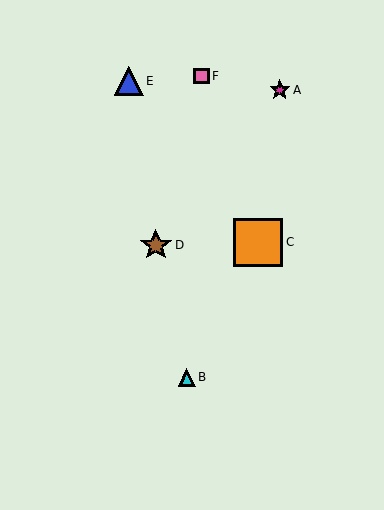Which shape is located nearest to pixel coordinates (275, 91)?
The magenta star (labeled A) at (280, 90) is nearest to that location.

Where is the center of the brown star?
The center of the brown star is at (156, 245).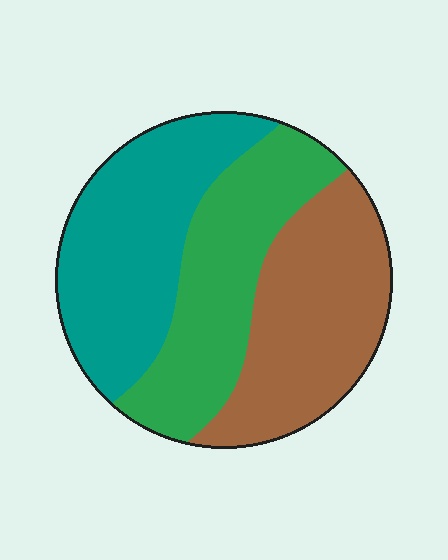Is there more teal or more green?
Teal.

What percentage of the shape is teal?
Teal covers about 35% of the shape.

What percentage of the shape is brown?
Brown covers roughly 35% of the shape.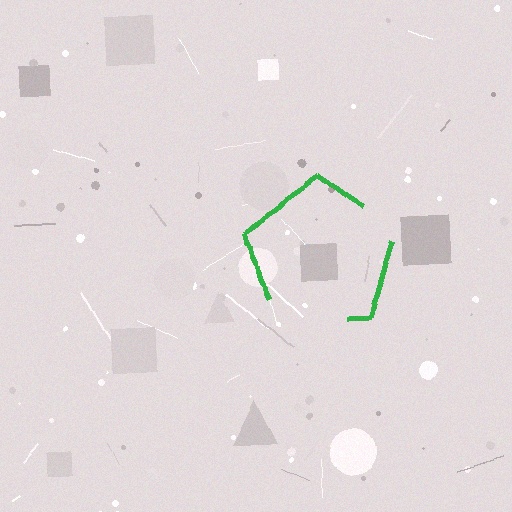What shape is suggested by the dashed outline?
The dashed outline suggests a pentagon.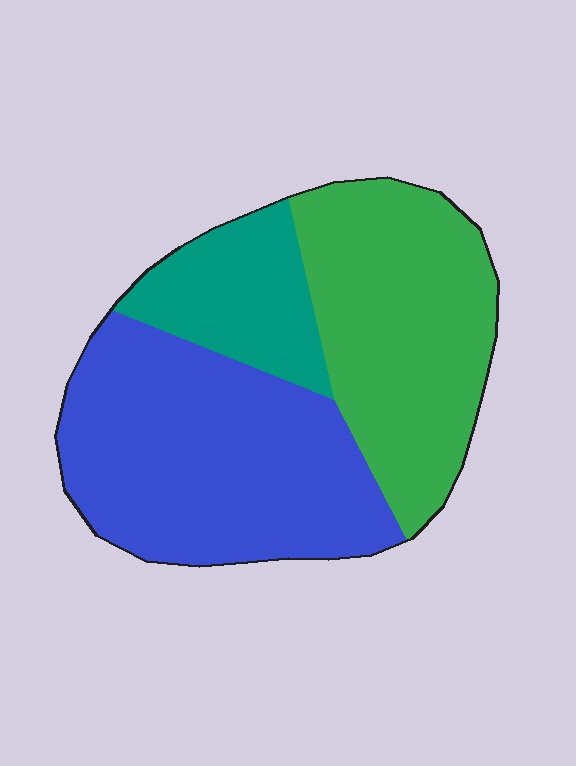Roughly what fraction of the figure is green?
Green takes up about three eighths (3/8) of the figure.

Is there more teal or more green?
Green.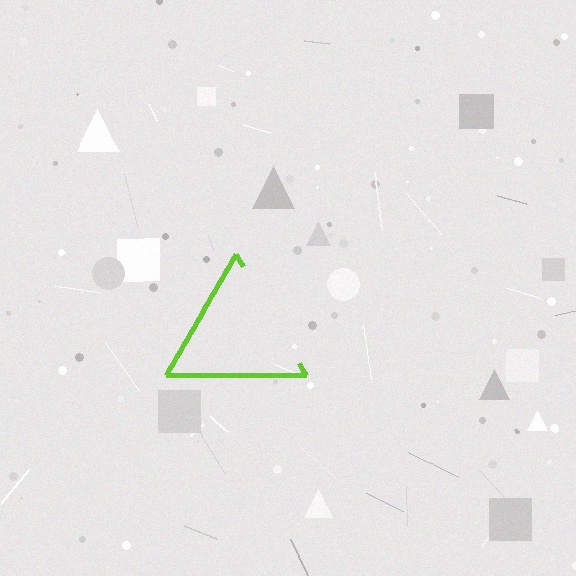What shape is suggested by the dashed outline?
The dashed outline suggests a triangle.